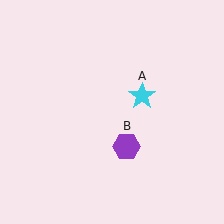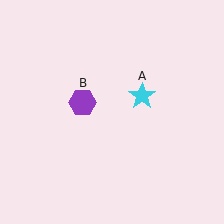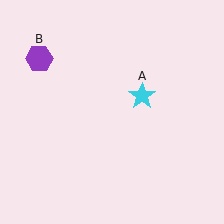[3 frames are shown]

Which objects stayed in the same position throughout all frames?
Cyan star (object A) remained stationary.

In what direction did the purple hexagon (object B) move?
The purple hexagon (object B) moved up and to the left.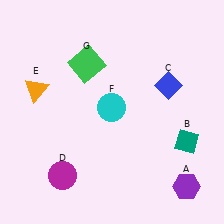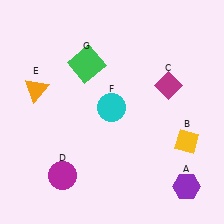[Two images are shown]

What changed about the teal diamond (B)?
In Image 1, B is teal. In Image 2, it changed to yellow.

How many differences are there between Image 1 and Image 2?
There are 2 differences between the two images.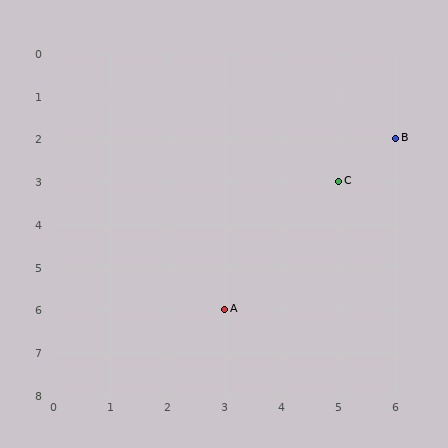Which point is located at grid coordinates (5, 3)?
Point C is at (5, 3).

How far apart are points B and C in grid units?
Points B and C are 1 column and 1 row apart (about 1.4 grid units diagonally).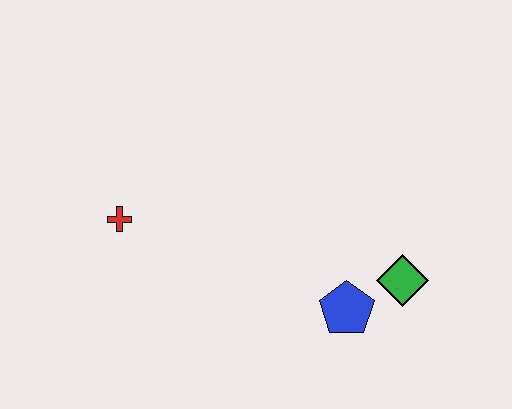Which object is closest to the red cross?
The blue pentagon is closest to the red cross.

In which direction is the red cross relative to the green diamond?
The red cross is to the left of the green diamond.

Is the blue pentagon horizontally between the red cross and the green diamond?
Yes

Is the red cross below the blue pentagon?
No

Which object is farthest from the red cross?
The green diamond is farthest from the red cross.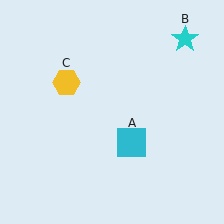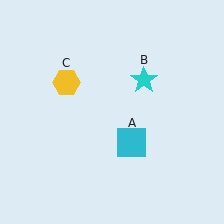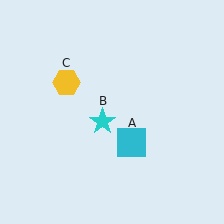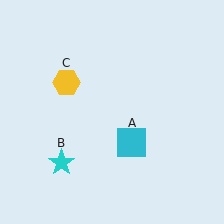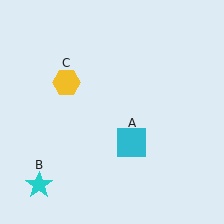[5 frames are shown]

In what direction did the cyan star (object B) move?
The cyan star (object B) moved down and to the left.